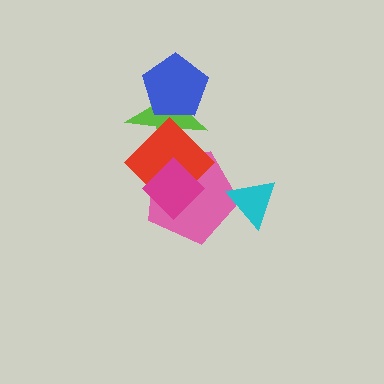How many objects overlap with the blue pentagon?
1 object overlaps with the blue pentagon.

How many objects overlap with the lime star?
2 objects overlap with the lime star.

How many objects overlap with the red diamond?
3 objects overlap with the red diamond.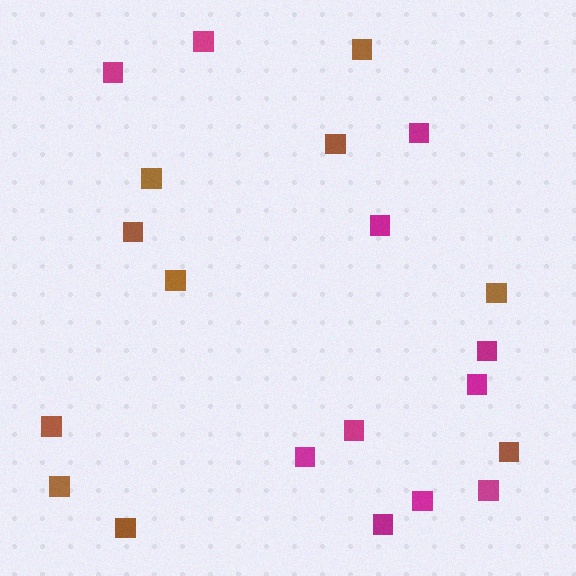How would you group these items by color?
There are 2 groups: one group of brown squares (10) and one group of magenta squares (11).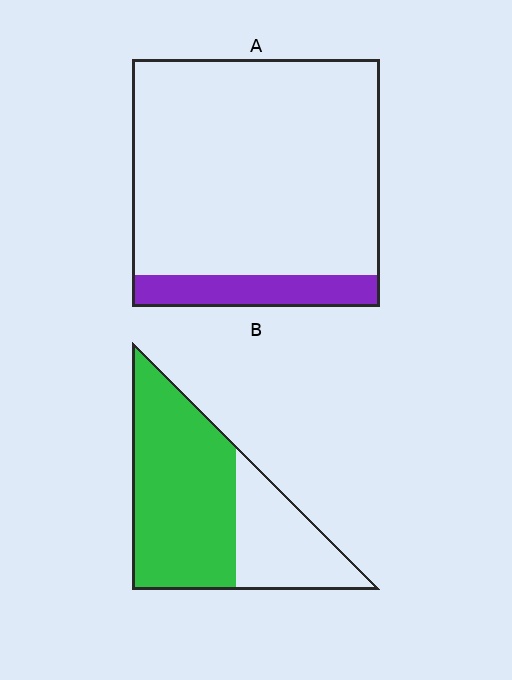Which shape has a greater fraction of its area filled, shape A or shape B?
Shape B.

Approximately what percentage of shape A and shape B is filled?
A is approximately 15% and B is approximately 65%.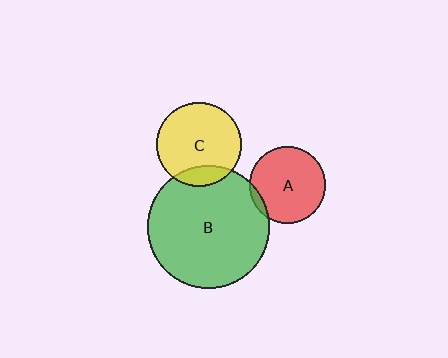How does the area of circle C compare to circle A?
Approximately 1.2 times.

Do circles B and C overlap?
Yes.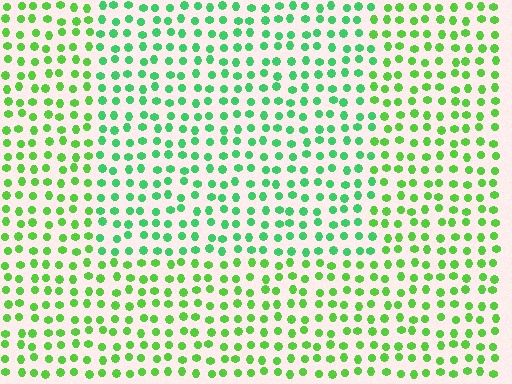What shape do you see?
I see a rectangle.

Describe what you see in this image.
The image is filled with small lime elements in a uniform arrangement. A rectangle-shaped region is visible where the elements are tinted to a slightly different hue, forming a subtle color boundary.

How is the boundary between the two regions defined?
The boundary is defined purely by a slight shift in hue (about 28 degrees). Spacing, size, and orientation are identical on both sides.